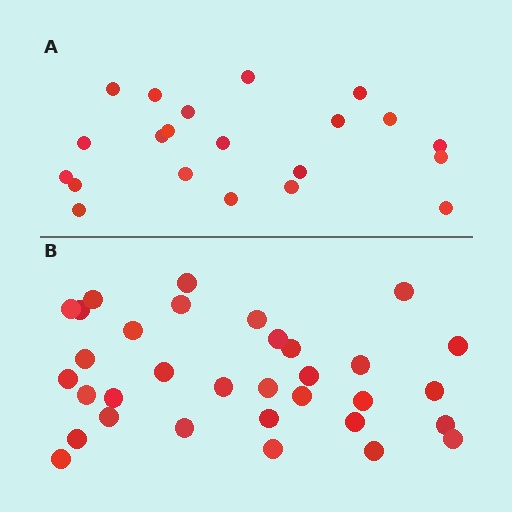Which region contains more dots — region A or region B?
Region B (the bottom region) has more dots.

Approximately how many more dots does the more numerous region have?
Region B has roughly 12 or so more dots than region A.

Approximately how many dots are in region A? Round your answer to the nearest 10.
About 20 dots. (The exact count is 21, which rounds to 20.)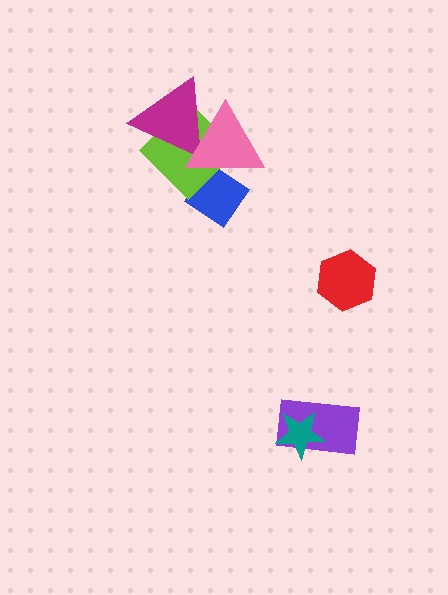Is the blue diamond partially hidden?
Yes, it is partially covered by another shape.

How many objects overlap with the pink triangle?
3 objects overlap with the pink triangle.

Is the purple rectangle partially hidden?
Yes, it is partially covered by another shape.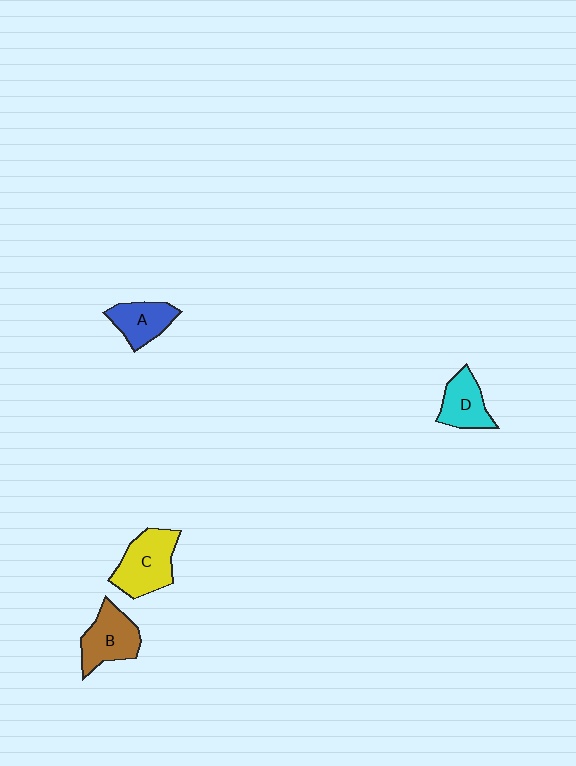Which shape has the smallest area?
Shape A (blue).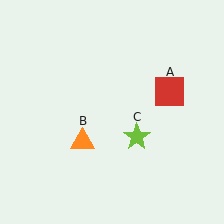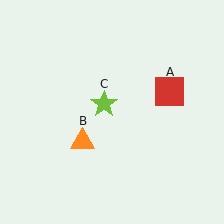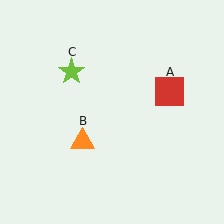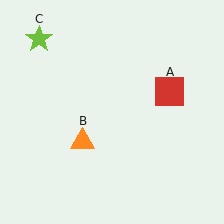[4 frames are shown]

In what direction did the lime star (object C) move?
The lime star (object C) moved up and to the left.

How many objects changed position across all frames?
1 object changed position: lime star (object C).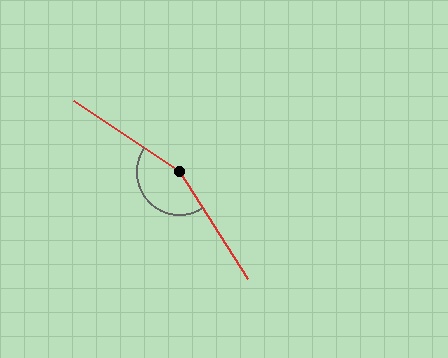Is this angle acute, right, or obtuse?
It is obtuse.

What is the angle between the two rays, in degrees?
Approximately 156 degrees.